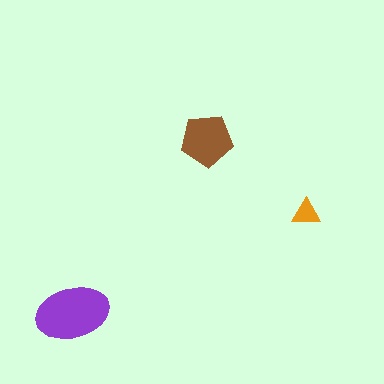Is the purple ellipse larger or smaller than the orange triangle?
Larger.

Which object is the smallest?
The orange triangle.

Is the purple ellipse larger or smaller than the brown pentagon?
Larger.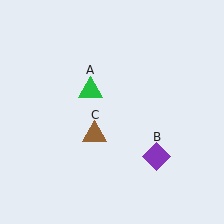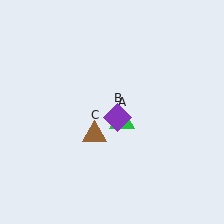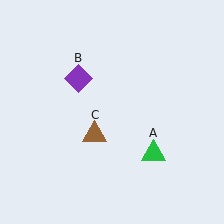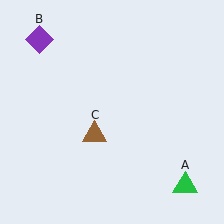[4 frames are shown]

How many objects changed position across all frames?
2 objects changed position: green triangle (object A), purple diamond (object B).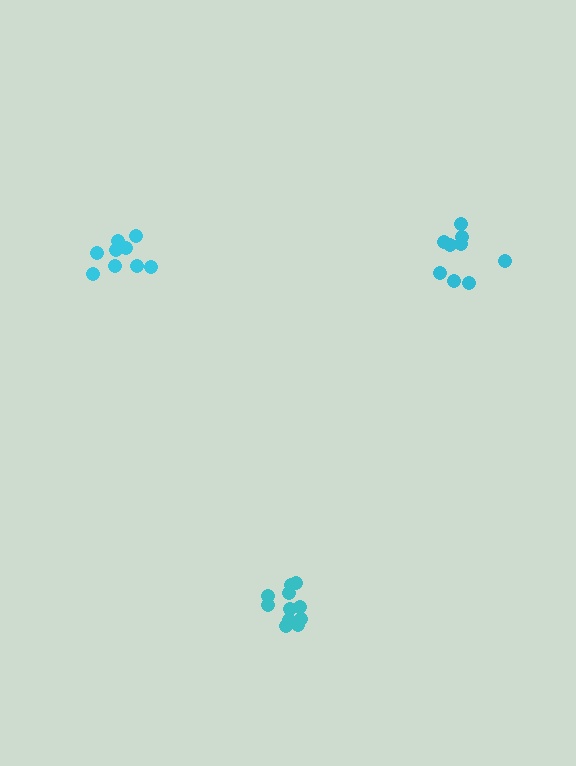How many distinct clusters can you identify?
There are 3 distinct clusters.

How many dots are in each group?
Group 1: 11 dots, Group 2: 9 dots, Group 3: 9 dots (29 total).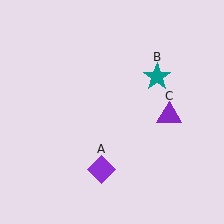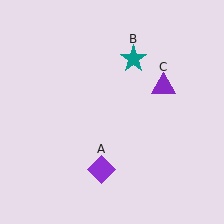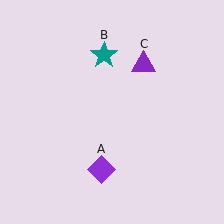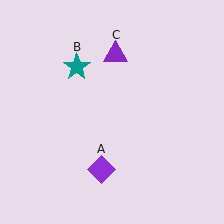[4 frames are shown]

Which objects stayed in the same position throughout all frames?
Purple diamond (object A) remained stationary.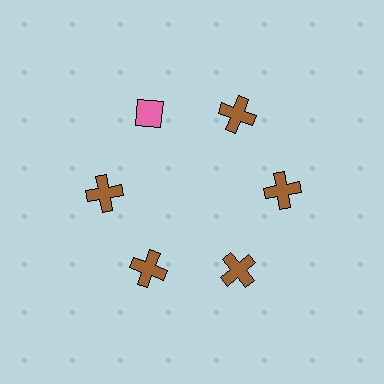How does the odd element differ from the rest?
It differs in both color (pink instead of brown) and shape (diamond instead of cross).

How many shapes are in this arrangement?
There are 6 shapes arranged in a ring pattern.